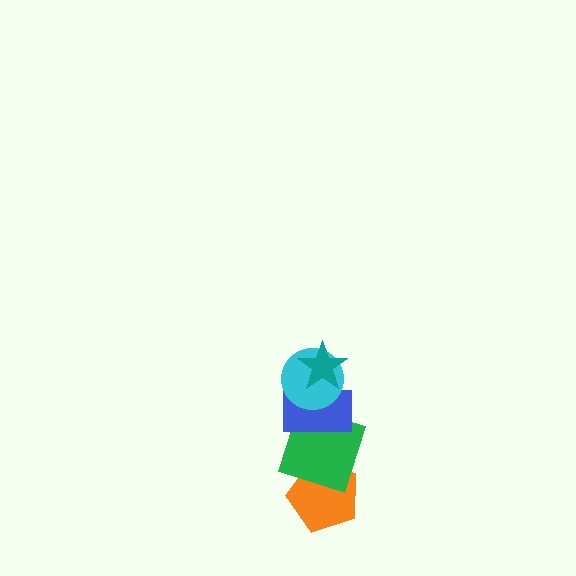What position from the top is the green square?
The green square is 4th from the top.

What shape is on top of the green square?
The blue rectangle is on top of the green square.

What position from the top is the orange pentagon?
The orange pentagon is 5th from the top.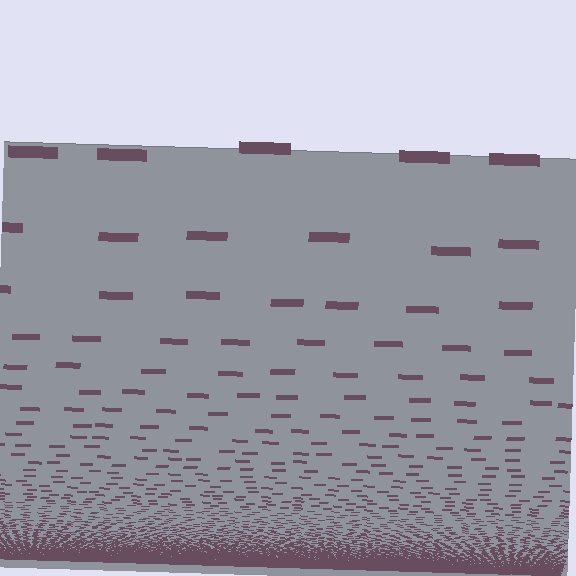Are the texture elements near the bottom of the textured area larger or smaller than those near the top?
Smaller. The gradient is inverted — elements near the bottom are smaller and denser.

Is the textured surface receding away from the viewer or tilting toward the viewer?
The surface appears to tilt toward the viewer. Texture elements get larger and sparser toward the top.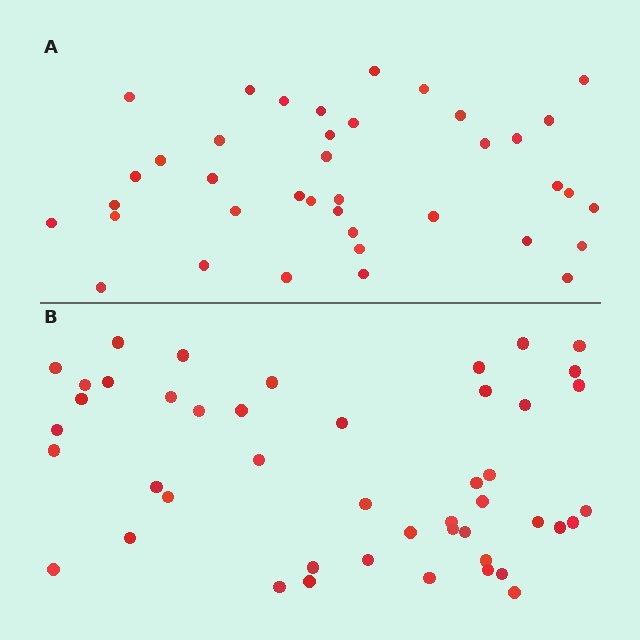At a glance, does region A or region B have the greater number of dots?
Region B (the bottom region) has more dots.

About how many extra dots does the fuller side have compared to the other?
Region B has roughly 8 or so more dots than region A.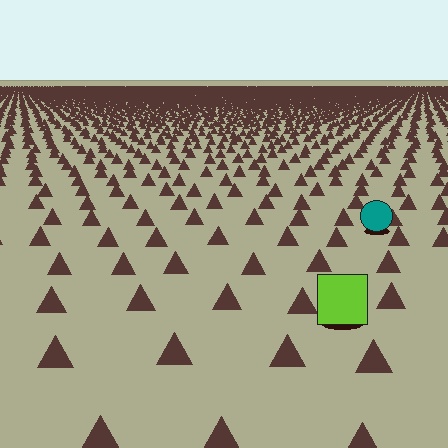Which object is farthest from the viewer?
The teal circle is farthest from the viewer. It appears smaller and the ground texture around it is denser.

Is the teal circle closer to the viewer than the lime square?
No. The lime square is closer — you can tell from the texture gradient: the ground texture is coarser near it.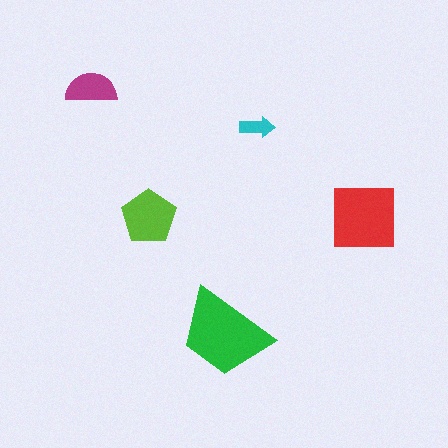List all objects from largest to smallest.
The green trapezoid, the red square, the lime pentagon, the magenta semicircle, the cyan arrow.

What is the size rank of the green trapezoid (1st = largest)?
1st.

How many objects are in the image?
There are 5 objects in the image.